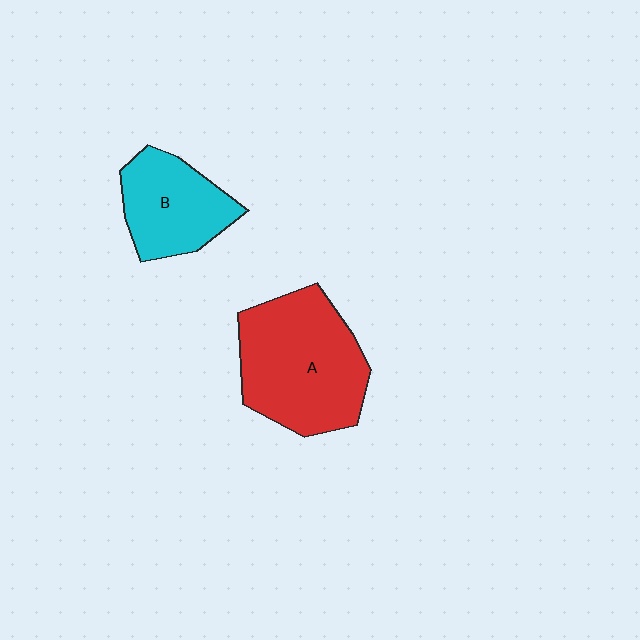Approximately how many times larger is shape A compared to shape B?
Approximately 1.6 times.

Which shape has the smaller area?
Shape B (cyan).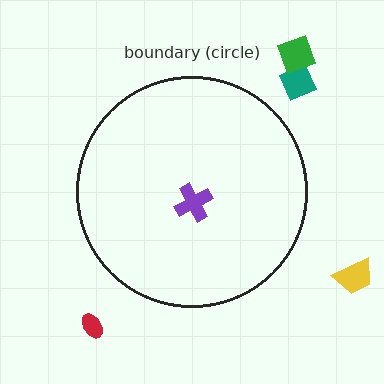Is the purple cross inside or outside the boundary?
Inside.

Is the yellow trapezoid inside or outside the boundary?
Outside.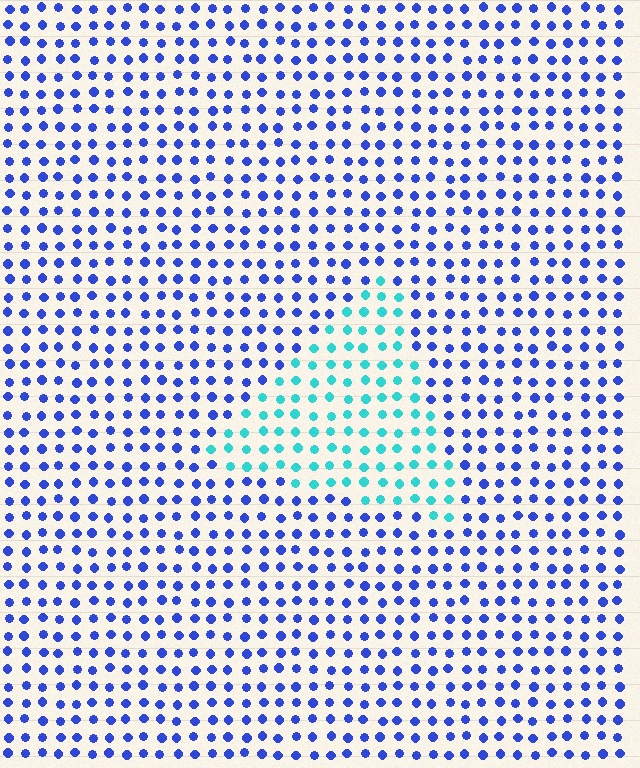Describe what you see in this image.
The image is filled with small blue elements in a uniform arrangement. A triangle-shaped region is visible where the elements are tinted to a slightly different hue, forming a subtle color boundary.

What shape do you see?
I see a triangle.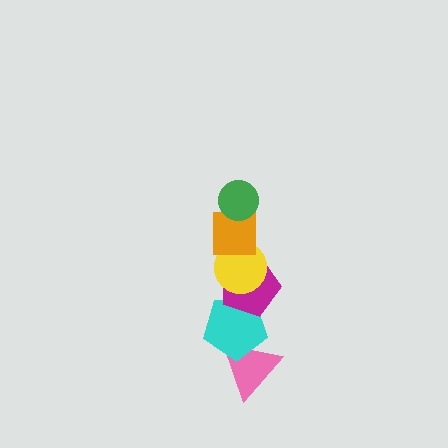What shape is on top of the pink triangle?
The cyan pentagon is on top of the pink triangle.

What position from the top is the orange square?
The orange square is 2nd from the top.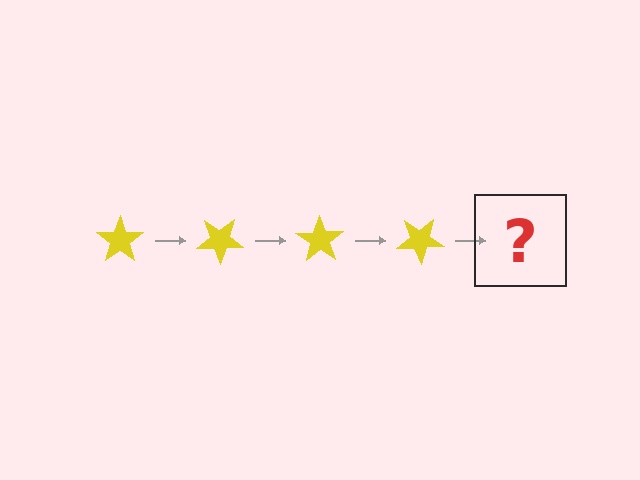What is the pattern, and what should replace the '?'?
The pattern is that the star rotates 35 degrees each step. The '?' should be a yellow star rotated 140 degrees.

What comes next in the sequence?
The next element should be a yellow star rotated 140 degrees.